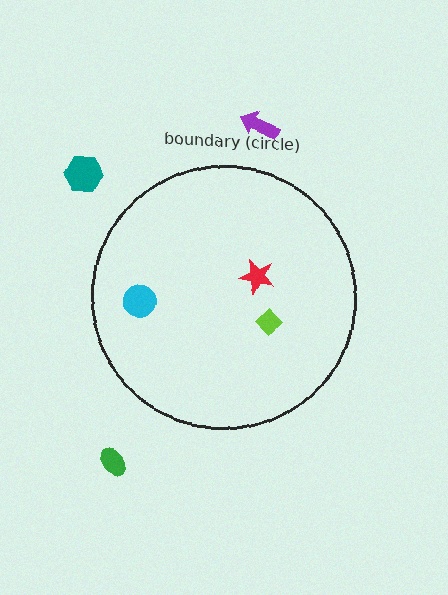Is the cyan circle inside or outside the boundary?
Inside.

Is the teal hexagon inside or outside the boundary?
Outside.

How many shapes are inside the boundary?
3 inside, 3 outside.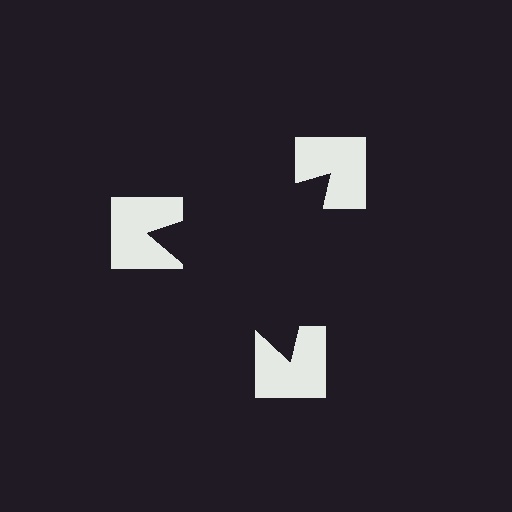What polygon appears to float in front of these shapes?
An illusory triangle — its edges are inferred from the aligned wedge cuts in the notched squares, not physically drawn.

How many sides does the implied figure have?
3 sides.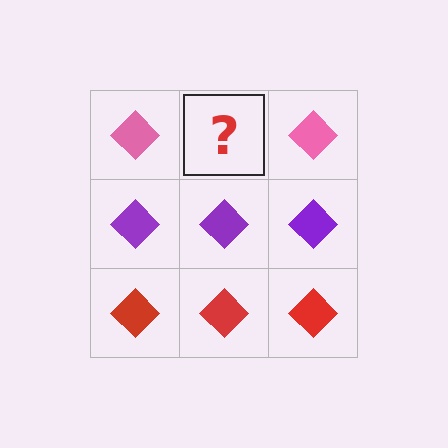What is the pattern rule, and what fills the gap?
The rule is that each row has a consistent color. The gap should be filled with a pink diamond.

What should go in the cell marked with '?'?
The missing cell should contain a pink diamond.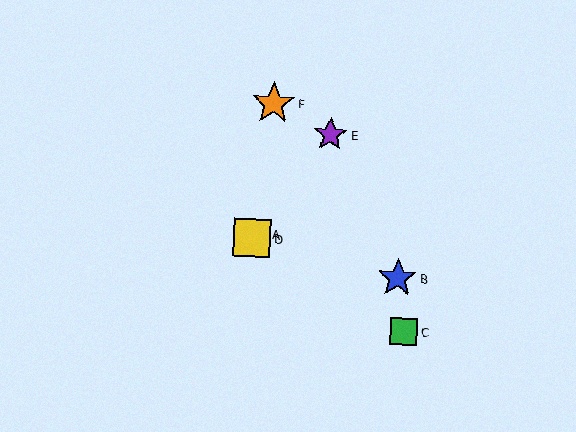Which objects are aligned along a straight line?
Objects A, D, E are aligned along a straight line.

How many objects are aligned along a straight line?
3 objects (A, D, E) are aligned along a straight line.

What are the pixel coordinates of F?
Object F is at (273, 103).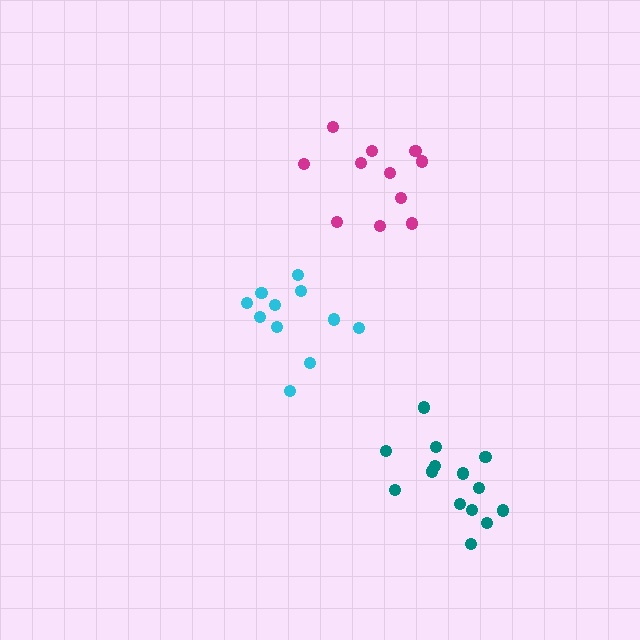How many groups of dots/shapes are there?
There are 3 groups.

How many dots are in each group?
Group 1: 11 dots, Group 2: 11 dots, Group 3: 14 dots (36 total).